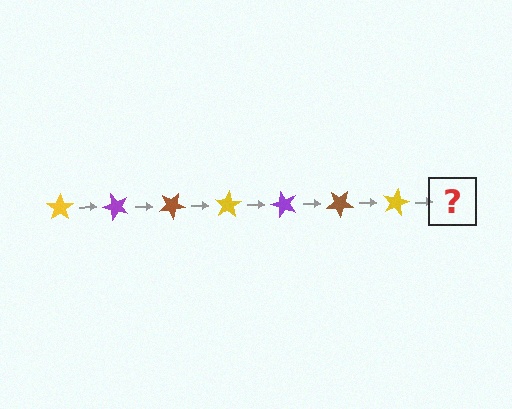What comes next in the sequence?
The next element should be a purple star, rotated 350 degrees from the start.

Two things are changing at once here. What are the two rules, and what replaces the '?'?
The two rules are that it rotates 50 degrees each step and the color cycles through yellow, purple, and brown. The '?' should be a purple star, rotated 350 degrees from the start.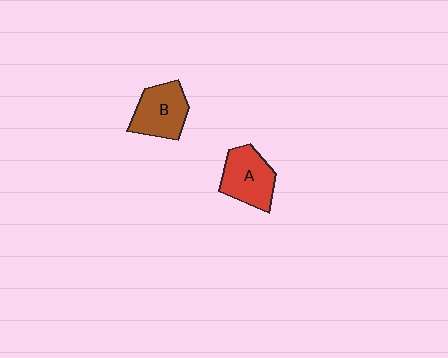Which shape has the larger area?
Shape A (red).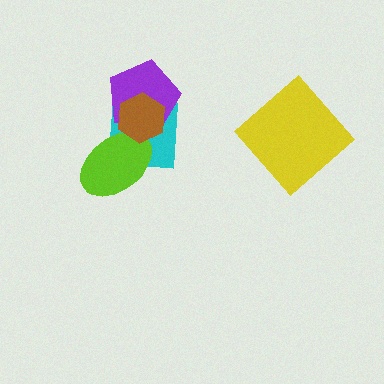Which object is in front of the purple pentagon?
The brown hexagon is in front of the purple pentagon.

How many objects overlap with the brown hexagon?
3 objects overlap with the brown hexagon.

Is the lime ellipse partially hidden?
Yes, it is partially covered by another shape.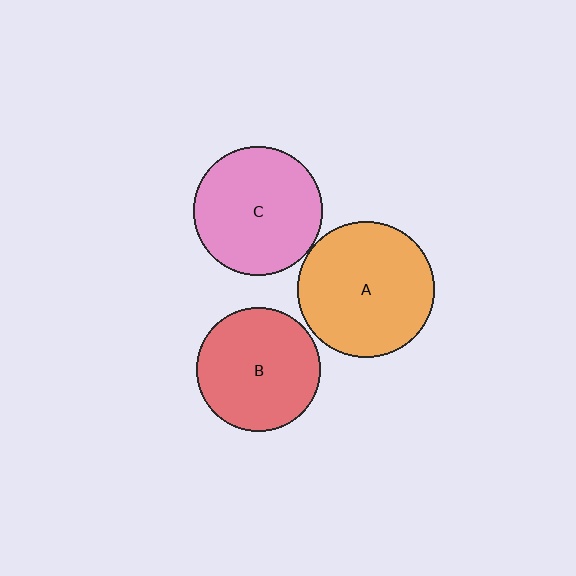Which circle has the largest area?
Circle A (orange).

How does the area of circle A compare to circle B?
Approximately 1.2 times.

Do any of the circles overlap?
No, none of the circles overlap.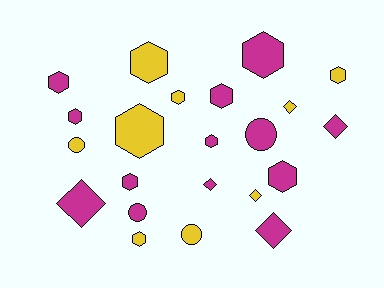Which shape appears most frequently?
Hexagon, with 12 objects.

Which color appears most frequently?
Magenta, with 13 objects.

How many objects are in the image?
There are 22 objects.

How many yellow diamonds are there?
There are 2 yellow diamonds.